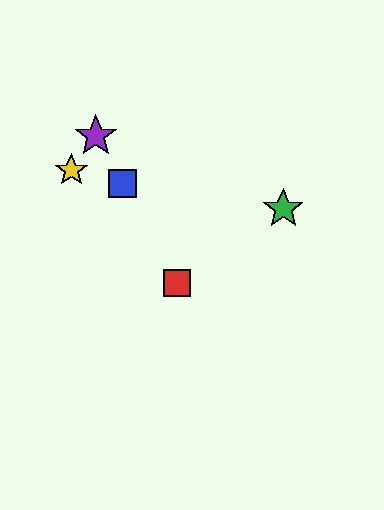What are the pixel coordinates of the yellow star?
The yellow star is at (71, 170).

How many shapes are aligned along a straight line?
3 shapes (the red square, the blue square, the purple star) are aligned along a straight line.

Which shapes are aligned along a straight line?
The red square, the blue square, the purple star are aligned along a straight line.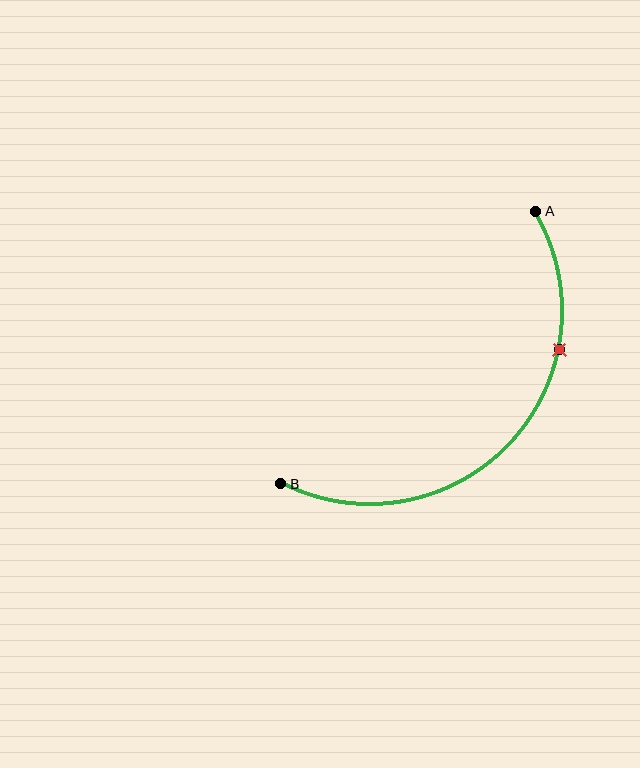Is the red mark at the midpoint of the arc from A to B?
No. The red mark lies on the arc but is closer to endpoint A. The arc midpoint would be at the point on the curve equidistant along the arc from both A and B.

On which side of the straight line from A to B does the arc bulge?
The arc bulges below and to the right of the straight line connecting A and B.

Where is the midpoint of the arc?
The arc midpoint is the point on the curve farthest from the straight line joining A and B. It sits below and to the right of that line.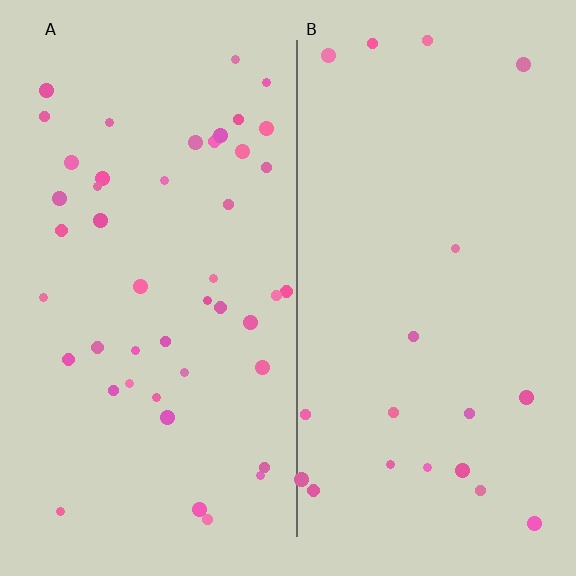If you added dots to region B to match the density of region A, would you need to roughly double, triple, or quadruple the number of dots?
Approximately double.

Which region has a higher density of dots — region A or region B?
A (the left).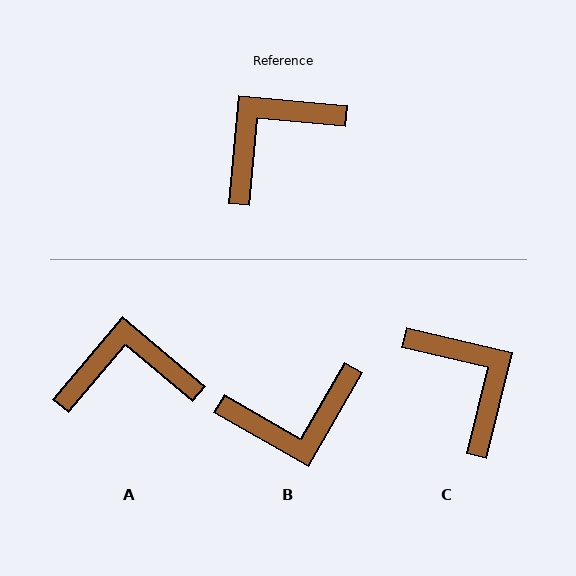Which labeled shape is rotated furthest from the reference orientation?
B, about 156 degrees away.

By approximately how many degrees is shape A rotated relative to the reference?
Approximately 35 degrees clockwise.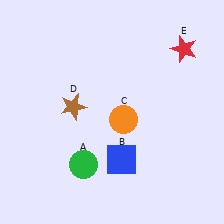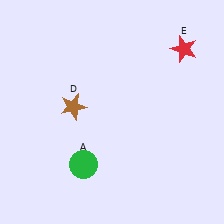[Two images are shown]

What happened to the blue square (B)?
The blue square (B) was removed in Image 2. It was in the bottom-right area of Image 1.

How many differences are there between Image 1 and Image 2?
There are 2 differences between the two images.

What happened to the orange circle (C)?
The orange circle (C) was removed in Image 2. It was in the bottom-right area of Image 1.